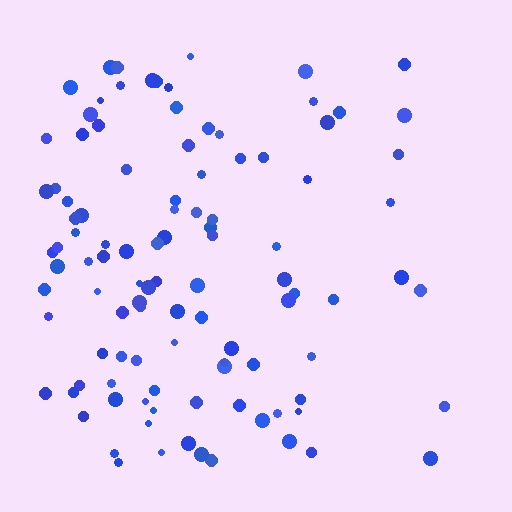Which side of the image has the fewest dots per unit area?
The right.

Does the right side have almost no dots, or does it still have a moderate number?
Still a moderate number, just noticeably fewer than the left.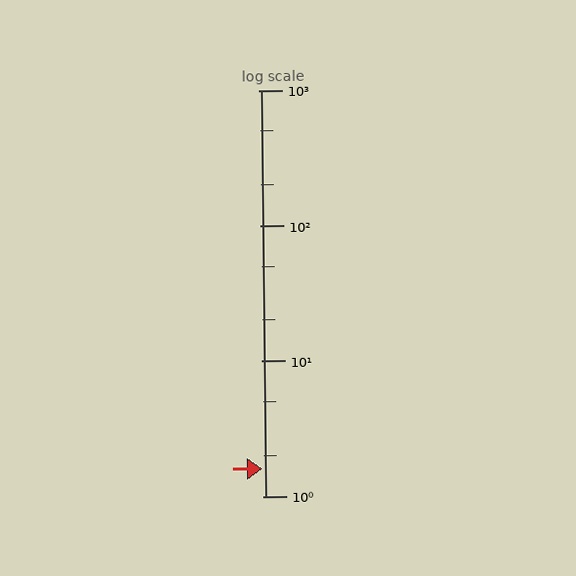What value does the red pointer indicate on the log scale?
The pointer indicates approximately 1.6.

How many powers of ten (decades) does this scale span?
The scale spans 3 decades, from 1 to 1000.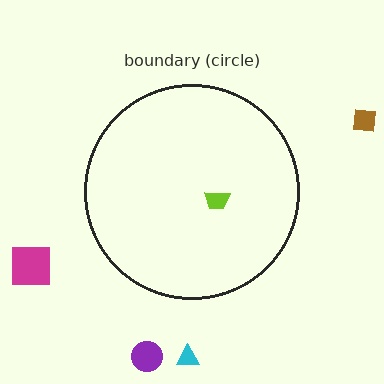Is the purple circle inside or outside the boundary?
Outside.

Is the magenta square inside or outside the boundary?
Outside.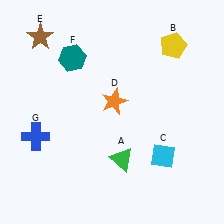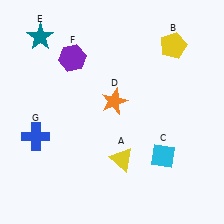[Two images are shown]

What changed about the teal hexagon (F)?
In Image 1, F is teal. In Image 2, it changed to purple.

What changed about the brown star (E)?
In Image 1, E is brown. In Image 2, it changed to teal.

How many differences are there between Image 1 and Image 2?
There are 3 differences between the two images.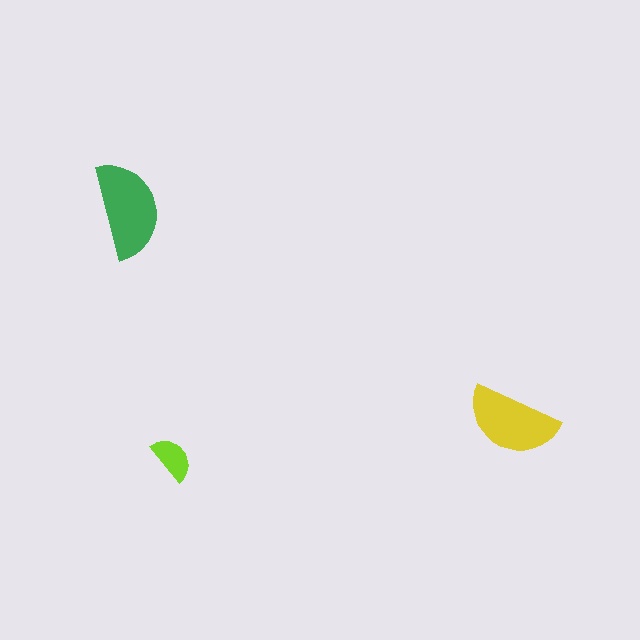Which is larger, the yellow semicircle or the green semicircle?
The green one.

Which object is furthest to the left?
The green semicircle is leftmost.